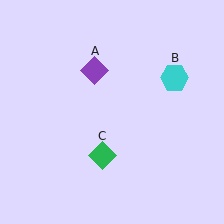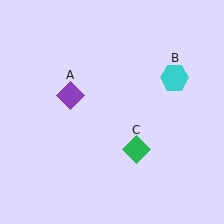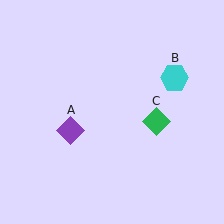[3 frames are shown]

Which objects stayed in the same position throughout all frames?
Cyan hexagon (object B) remained stationary.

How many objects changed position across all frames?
2 objects changed position: purple diamond (object A), green diamond (object C).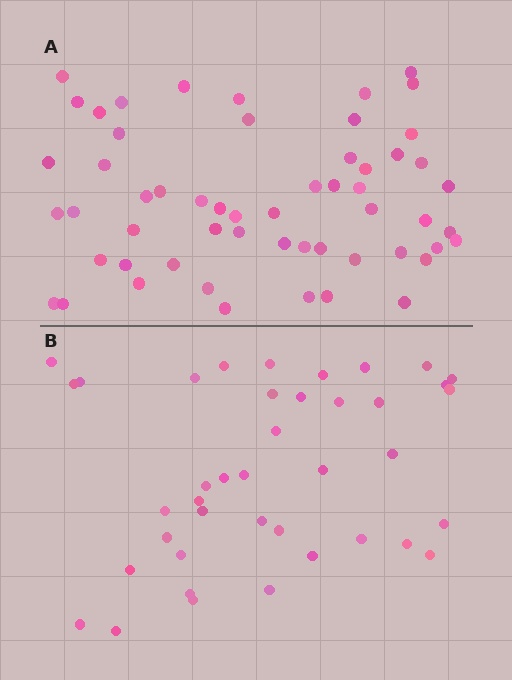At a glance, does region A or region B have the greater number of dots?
Region A (the top region) has more dots.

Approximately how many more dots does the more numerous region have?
Region A has approximately 15 more dots than region B.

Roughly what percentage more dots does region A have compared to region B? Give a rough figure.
About 40% more.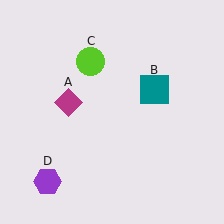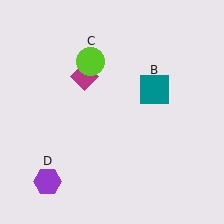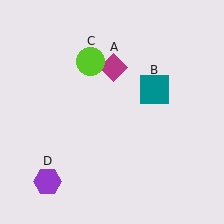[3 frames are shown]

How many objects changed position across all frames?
1 object changed position: magenta diamond (object A).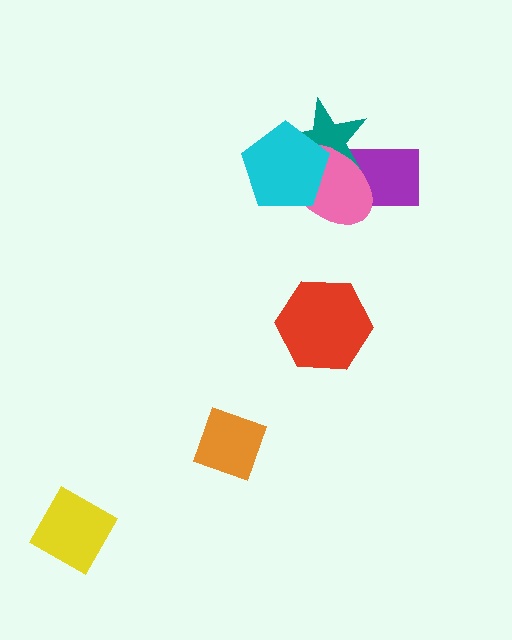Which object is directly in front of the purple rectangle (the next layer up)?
The teal star is directly in front of the purple rectangle.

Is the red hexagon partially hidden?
No, no other shape covers it.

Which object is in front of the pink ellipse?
The cyan pentagon is in front of the pink ellipse.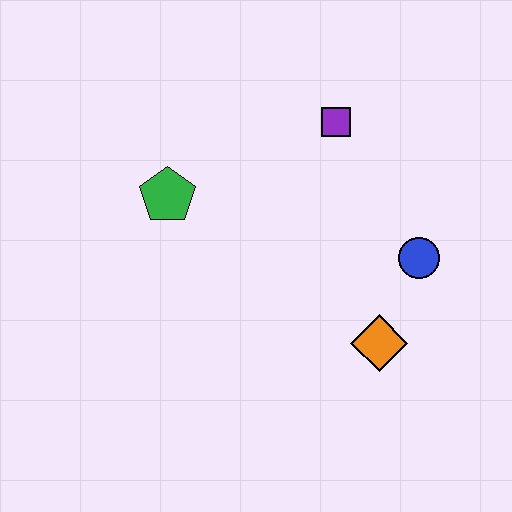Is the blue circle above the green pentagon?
No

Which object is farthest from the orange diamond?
The green pentagon is farthest from the orange diamond.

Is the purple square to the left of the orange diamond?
Yes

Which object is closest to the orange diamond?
The blue circle is closest to the orange diamond.